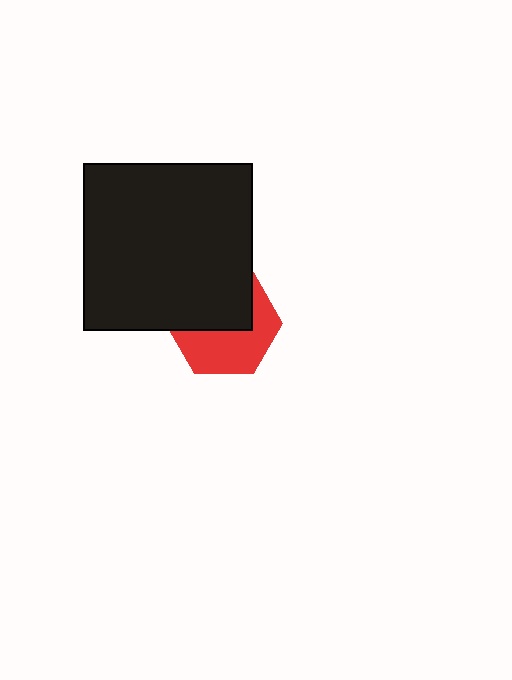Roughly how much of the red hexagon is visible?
About half of it is visible (roughly 50%).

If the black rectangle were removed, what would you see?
You would see the complete red hexagon.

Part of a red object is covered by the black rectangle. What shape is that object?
It is a hexagon.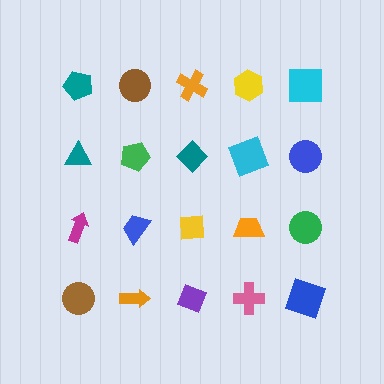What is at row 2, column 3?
A teal diamond.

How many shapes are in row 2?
5 shapes.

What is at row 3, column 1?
A magenta arrow.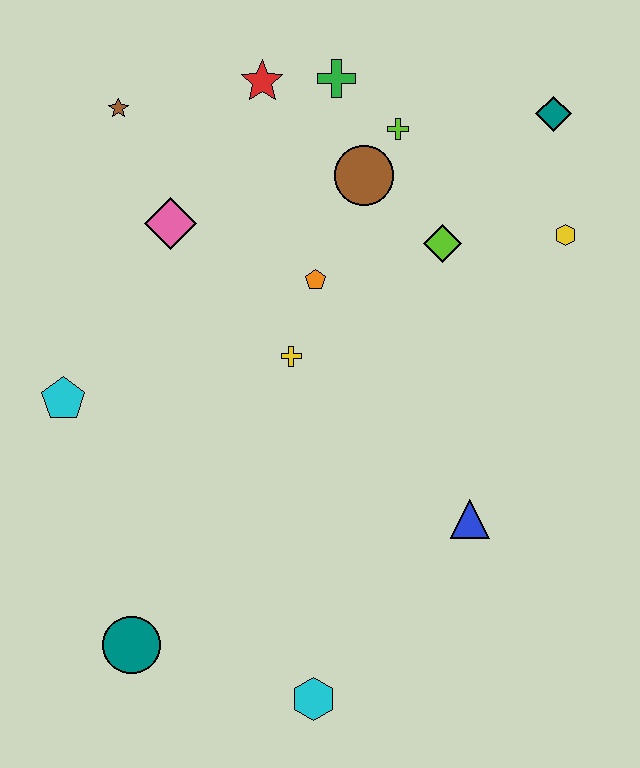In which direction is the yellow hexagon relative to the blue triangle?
The yellow hexagon is above the blue triangle.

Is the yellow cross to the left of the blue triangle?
Yes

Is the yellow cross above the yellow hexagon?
No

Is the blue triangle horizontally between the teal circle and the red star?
No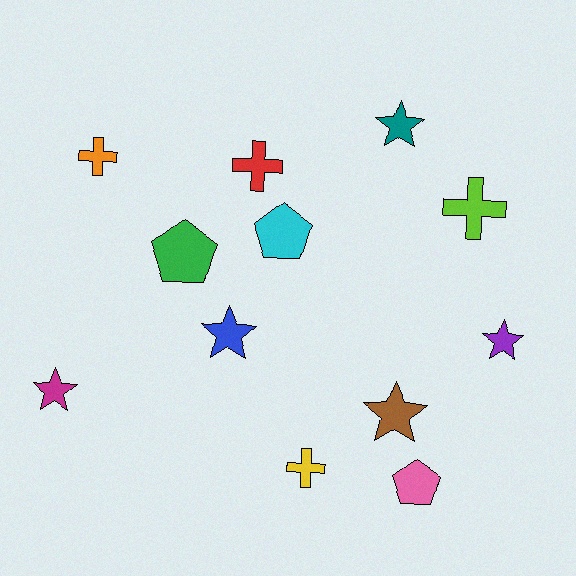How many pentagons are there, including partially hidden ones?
There are 3 pentagons.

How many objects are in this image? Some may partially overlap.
There are 12 objects.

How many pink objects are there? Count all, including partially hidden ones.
There is 1 pink object.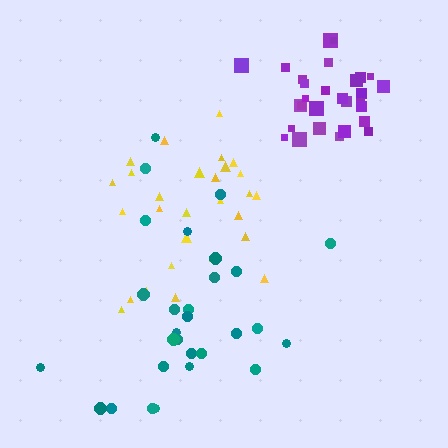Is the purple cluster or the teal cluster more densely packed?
Purple.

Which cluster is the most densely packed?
Purple.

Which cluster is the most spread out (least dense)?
Teal.